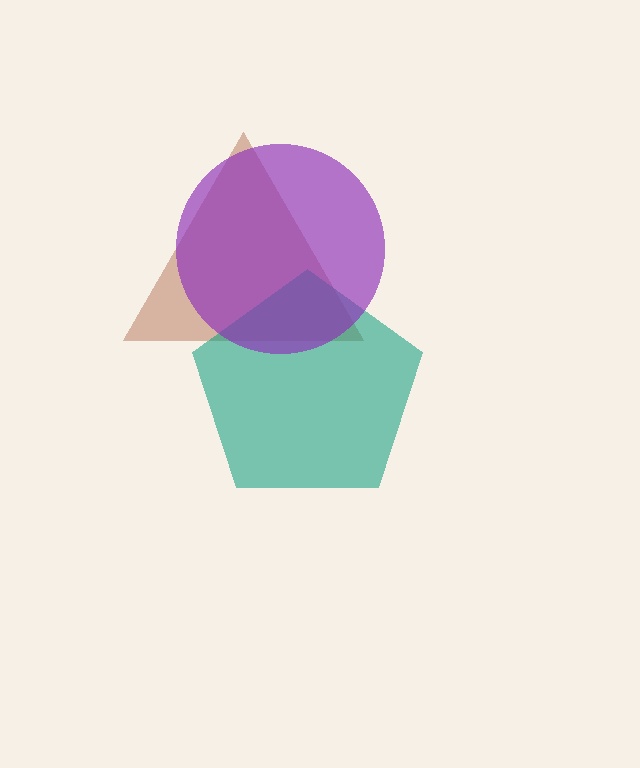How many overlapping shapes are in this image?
There are 3 overlapping shapes in the image.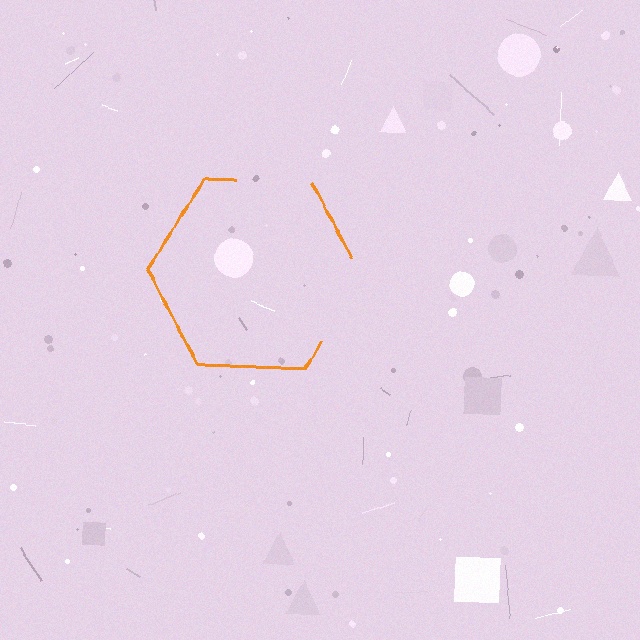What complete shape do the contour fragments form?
The contour fragments form a hexagon.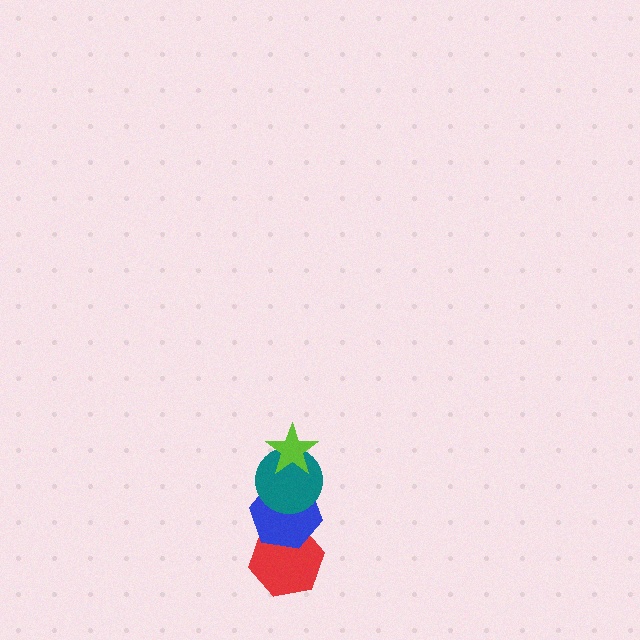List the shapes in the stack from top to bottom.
From top to bottom: the lime star, the teal circle, the blue hexagon, the red hexagon.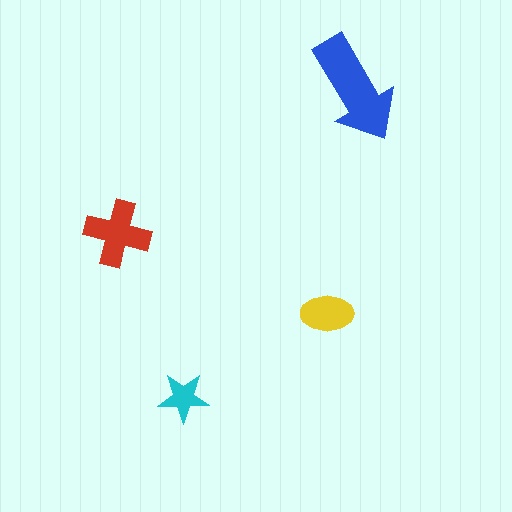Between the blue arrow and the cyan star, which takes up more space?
The blue arrow.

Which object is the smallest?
The cyan star.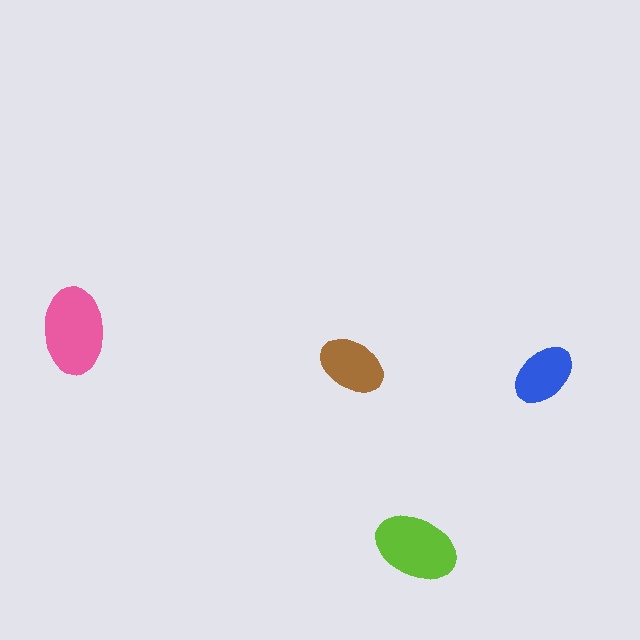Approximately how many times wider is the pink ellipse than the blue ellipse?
About 1.5 times wider.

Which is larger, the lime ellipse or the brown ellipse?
The lime one.